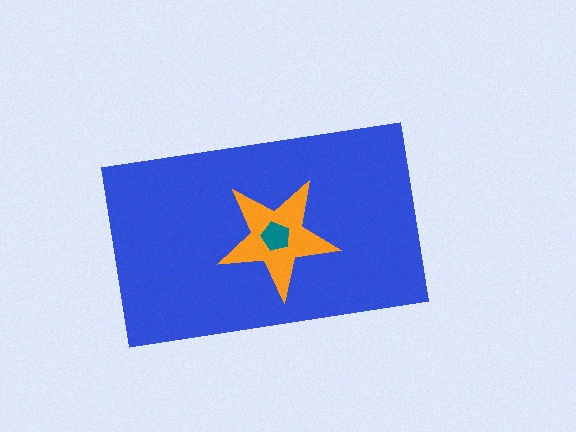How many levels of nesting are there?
3.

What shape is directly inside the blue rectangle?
The orange star.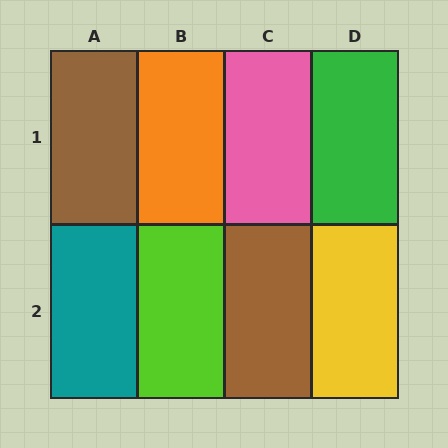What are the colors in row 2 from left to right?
Teal, lime, brown, yellow.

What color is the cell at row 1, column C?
Pink.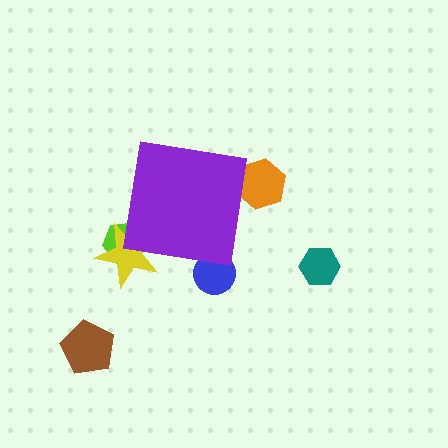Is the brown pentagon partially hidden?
No, the brown pentagon is fully visible.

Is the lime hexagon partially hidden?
Yes, the lime hexagon is partially hidden behind the purple square.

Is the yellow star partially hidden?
Yes, the yellow star is partially hidden behind the purple square.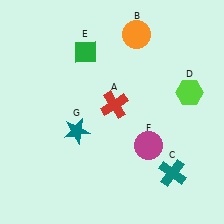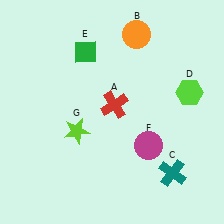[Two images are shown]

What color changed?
The star (G) changed from teal in Image 1 to lime in Image 2.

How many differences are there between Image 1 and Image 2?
There is 1 difference between the two images.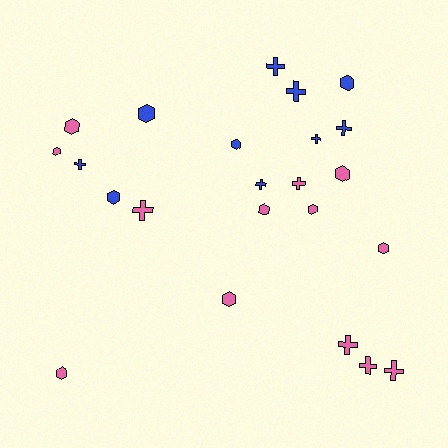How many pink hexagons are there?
There are 8 pink hexagons.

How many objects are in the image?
There are 23 objects.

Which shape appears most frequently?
Hexagon, with 12 objects.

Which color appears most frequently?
Pink, with 13 objects.